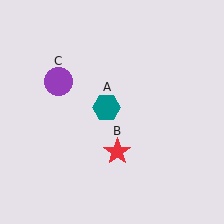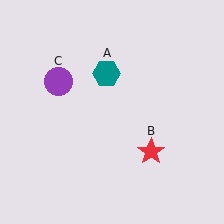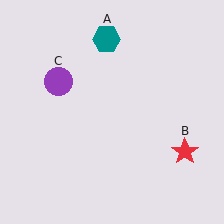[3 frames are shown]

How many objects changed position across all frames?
2 objects changed position: teal hexagon (object A), red star (object B).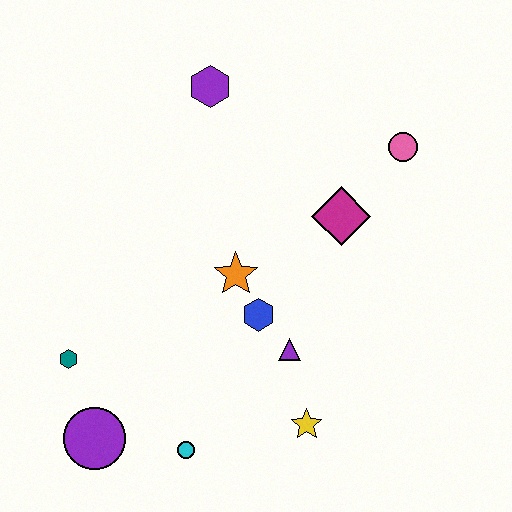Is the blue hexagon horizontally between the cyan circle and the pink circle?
Yes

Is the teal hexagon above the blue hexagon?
No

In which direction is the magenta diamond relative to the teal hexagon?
The magenta diamond is to the right of the teal hexagon.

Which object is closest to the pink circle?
The magenta diamond is closest to the pink circle.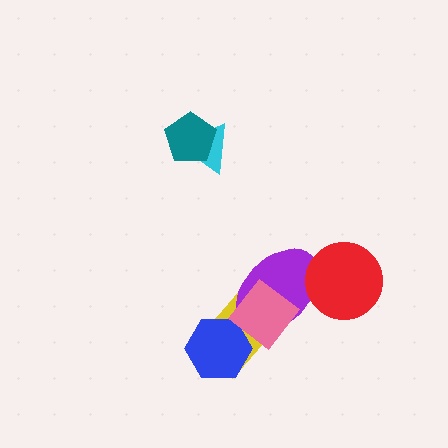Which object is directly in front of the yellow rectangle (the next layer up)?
The blue hexagon is directly in front of the yellow rectangle.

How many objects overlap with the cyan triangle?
1 object overlaps with the cyan triangle.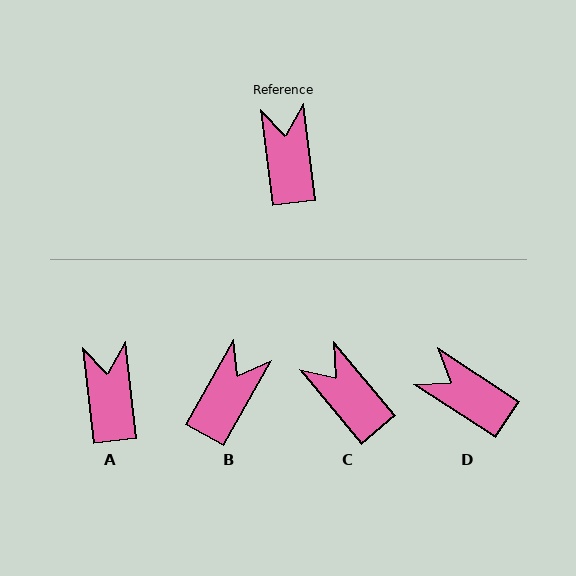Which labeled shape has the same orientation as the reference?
A.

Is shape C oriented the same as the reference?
No, it is off by about 33 degrees.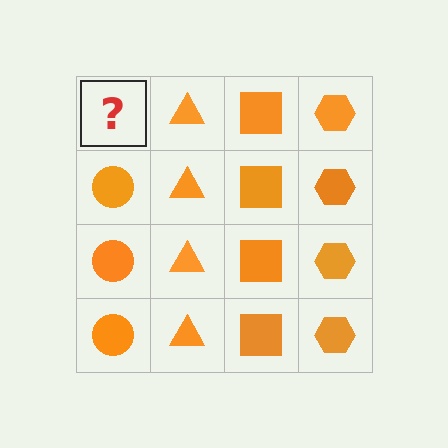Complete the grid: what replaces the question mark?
The question mark should be replaced with an orange circle.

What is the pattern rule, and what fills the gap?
The rule is that each column has a consistent shape. The gap should be filled with an orange circle.